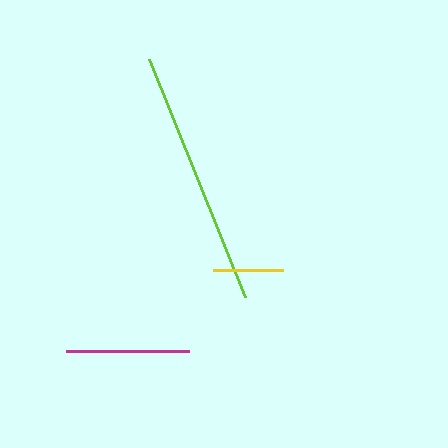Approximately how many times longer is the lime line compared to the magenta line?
The lime line is approximately 2.1 times the length of the magenta line.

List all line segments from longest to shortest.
From longest to shortest: lime, magenta, yellow.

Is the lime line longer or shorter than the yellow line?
The lime line is longer than the yellow line.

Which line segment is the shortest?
The yellow line is the shortest at approximately 70 pixels.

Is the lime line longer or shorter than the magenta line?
The lime line is longer than the magenta line.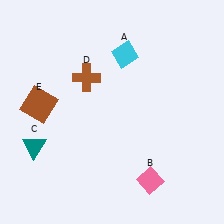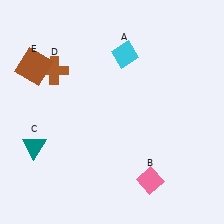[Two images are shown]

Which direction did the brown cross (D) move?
The brown cross (D) moved left.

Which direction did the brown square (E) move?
The brown square (E) moved up.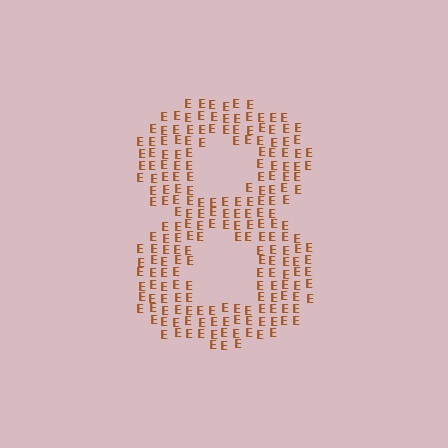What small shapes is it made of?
It is made of small letter E's.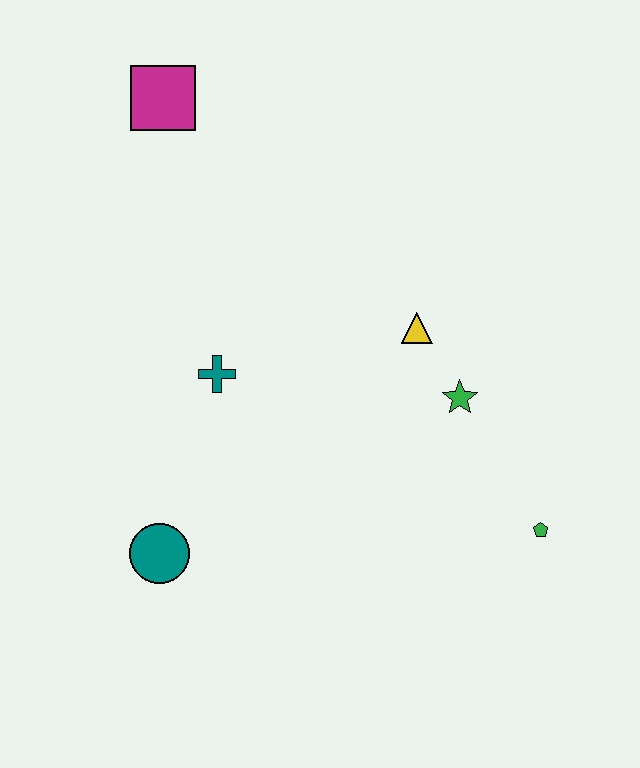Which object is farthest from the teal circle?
The magenta square is farthest from the teal circle.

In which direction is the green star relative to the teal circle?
The green star is to the right of the teal circle.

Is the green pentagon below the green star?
Yes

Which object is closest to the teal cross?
The teal circle is closest to the teal cross.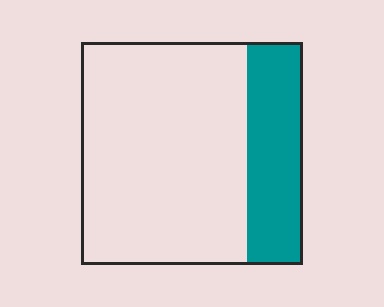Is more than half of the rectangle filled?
No.